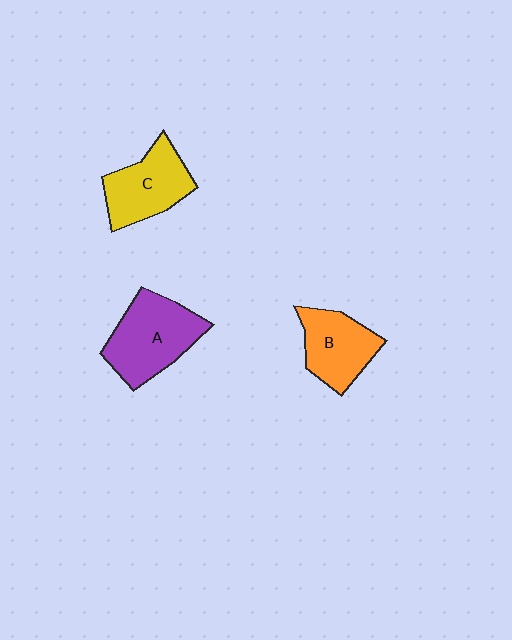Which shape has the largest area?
Shape A (purple).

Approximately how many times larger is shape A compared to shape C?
Approximately 1.2 times.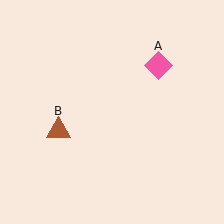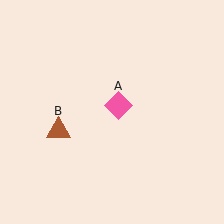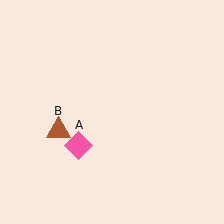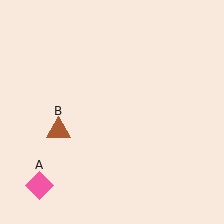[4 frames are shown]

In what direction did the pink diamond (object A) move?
The pink diamond (object A) moved down and to the left.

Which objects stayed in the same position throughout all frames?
Brown triangle (object B) remained stationary.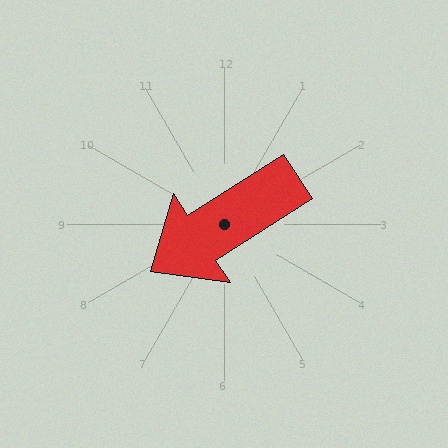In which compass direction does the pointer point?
Southwest.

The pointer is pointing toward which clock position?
Roughly 8 o'clock.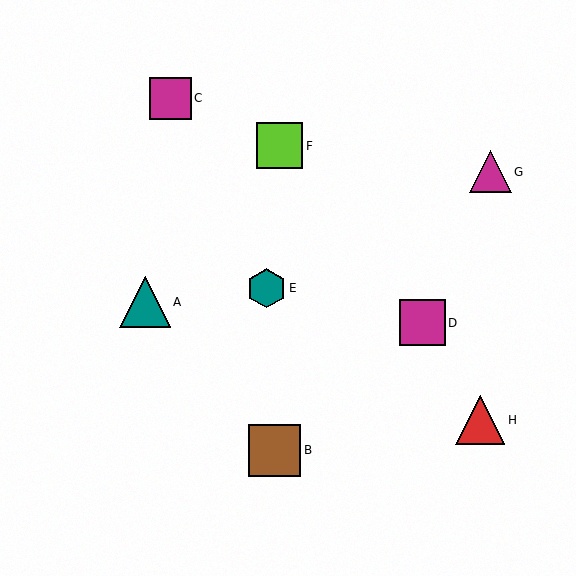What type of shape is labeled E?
Shape E is a teal hexagon.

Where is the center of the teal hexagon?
The center of the teal hexagon is at (266, 288).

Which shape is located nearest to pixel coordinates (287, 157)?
The lime square (labeled F) at (280, 146) is nearest to that location.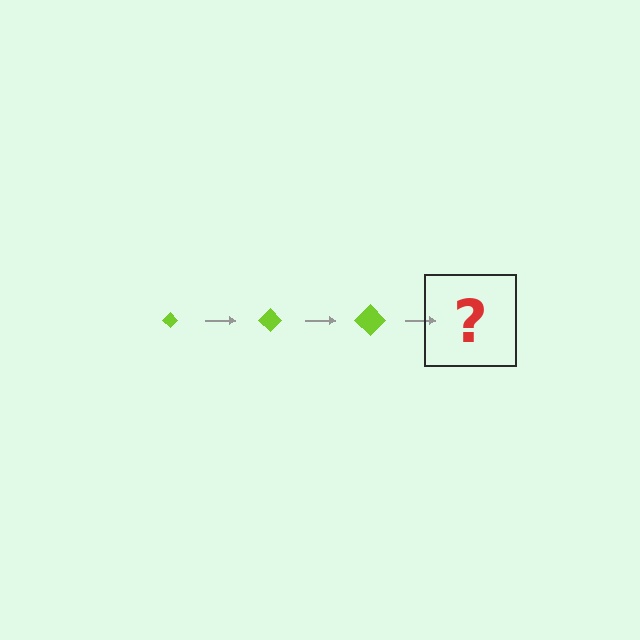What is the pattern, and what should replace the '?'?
The pattern is that the diamond gets progressively larger each step. The '?' should be a lime diamond, larger than the previous one.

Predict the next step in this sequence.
The next step is a lime diamond, larger than the previous one.